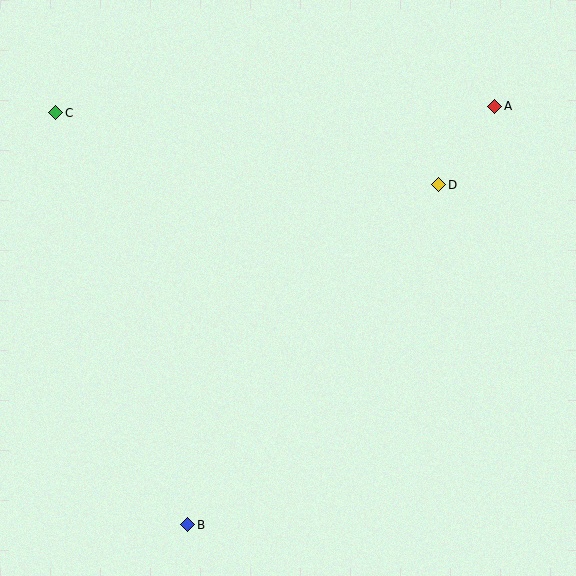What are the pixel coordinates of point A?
Point A is at (495, 106).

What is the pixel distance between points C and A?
The distance between C and A is 439 pixels.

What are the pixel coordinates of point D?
Point D is at (439, 185).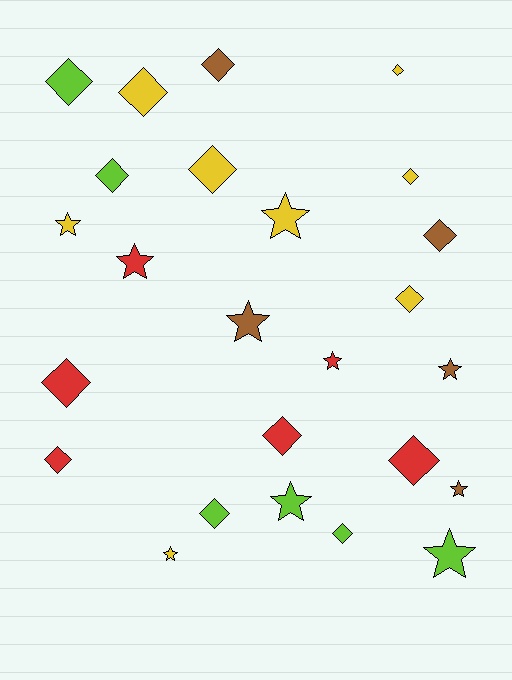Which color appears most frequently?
Yellow, with 8 objects.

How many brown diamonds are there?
There are 2 brown diamonds.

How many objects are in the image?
There are 25 objects.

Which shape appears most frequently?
Diamond, with 15 objects.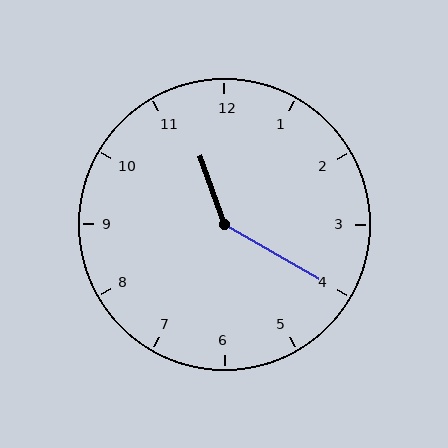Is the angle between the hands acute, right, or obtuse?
It is obtuse.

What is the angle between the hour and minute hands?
Approximately 140 degrees.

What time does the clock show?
11:20.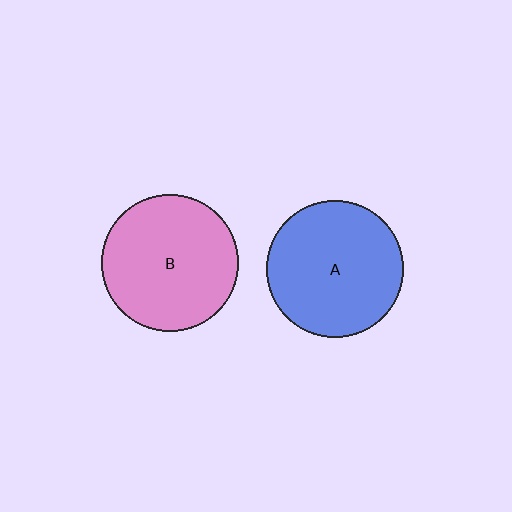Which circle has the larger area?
Circle B (pink).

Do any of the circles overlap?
No, none of the circles overlap.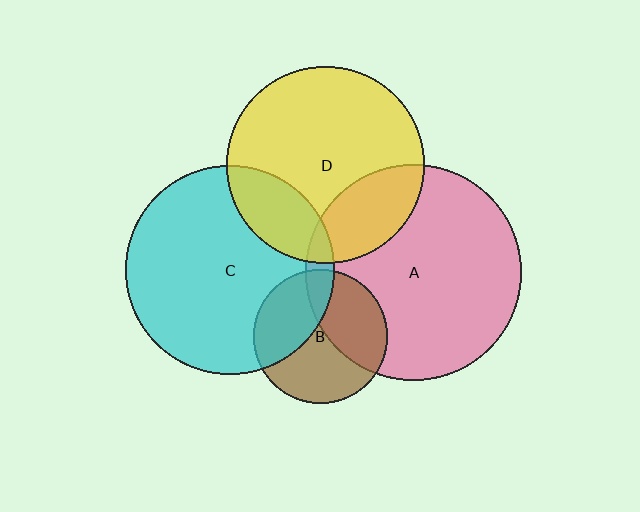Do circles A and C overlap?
Yes.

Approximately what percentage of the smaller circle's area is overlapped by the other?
Approximately 5%.